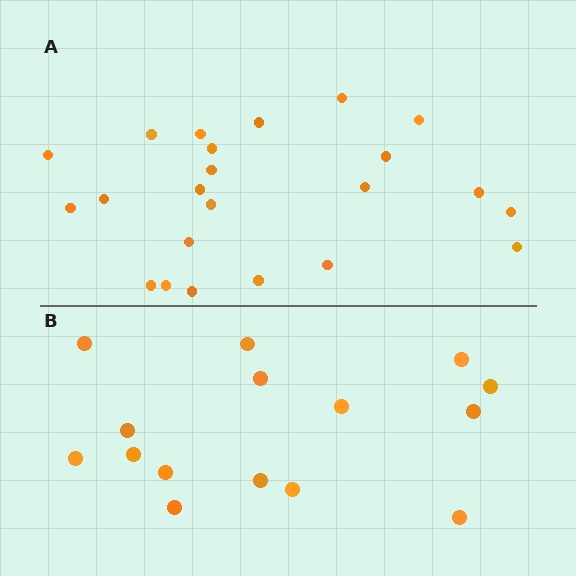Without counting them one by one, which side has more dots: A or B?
Region A (the top region) has more dots.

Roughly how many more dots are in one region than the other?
Region A has roughly 8 or so more dots than region B.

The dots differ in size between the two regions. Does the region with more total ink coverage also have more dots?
No. Region B has more total ink coverage because its dots are larger, but region A actually contains more individual dots. Total area can be misleading — the number of items is what matters here.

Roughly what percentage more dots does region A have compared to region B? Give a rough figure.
About 55% more.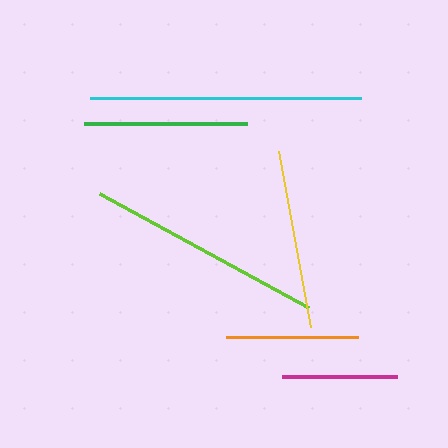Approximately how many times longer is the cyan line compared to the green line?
The cyan line is approximately 1.7 times the length of the green line.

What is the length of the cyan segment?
The cyan segment is approximately 270 pixels long.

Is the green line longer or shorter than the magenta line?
The green line is longer than the magenta line.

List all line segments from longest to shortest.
From longest to shortest: cyan, lime, yellow, green, orange, magenta.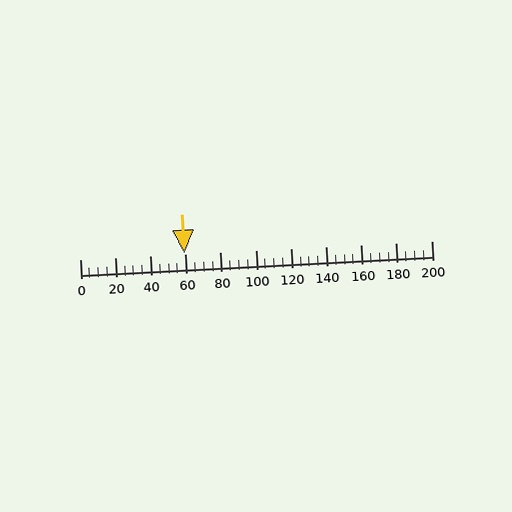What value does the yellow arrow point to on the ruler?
The yellow arrow points to approximately 59.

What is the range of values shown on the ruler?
The ruler shows values from 0 to 200.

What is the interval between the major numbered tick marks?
The major tick marks are spaced 20 units apart.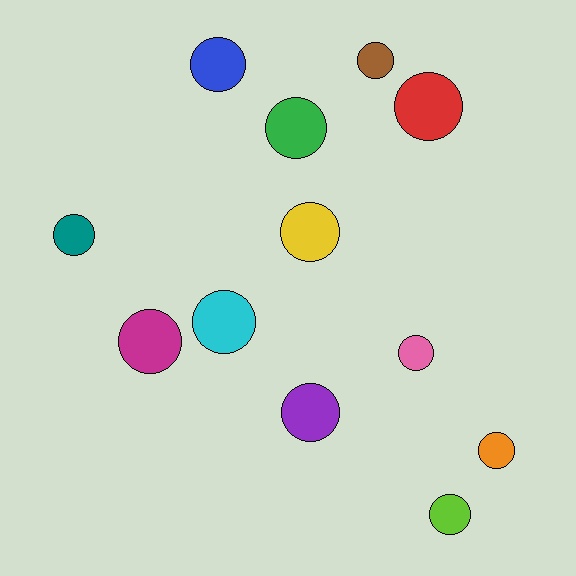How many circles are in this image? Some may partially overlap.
There are 12 circles.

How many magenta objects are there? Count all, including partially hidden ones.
There is 1 magenta object.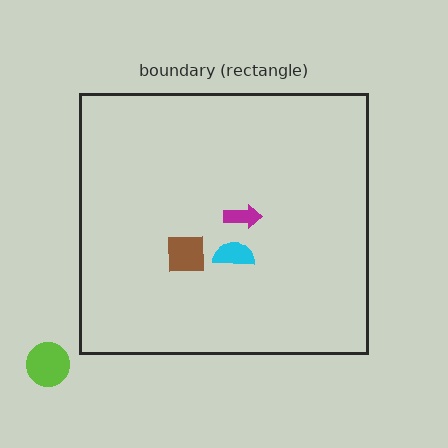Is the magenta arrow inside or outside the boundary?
Inside.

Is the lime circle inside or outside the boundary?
Outside.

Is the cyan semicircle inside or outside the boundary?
Inside.